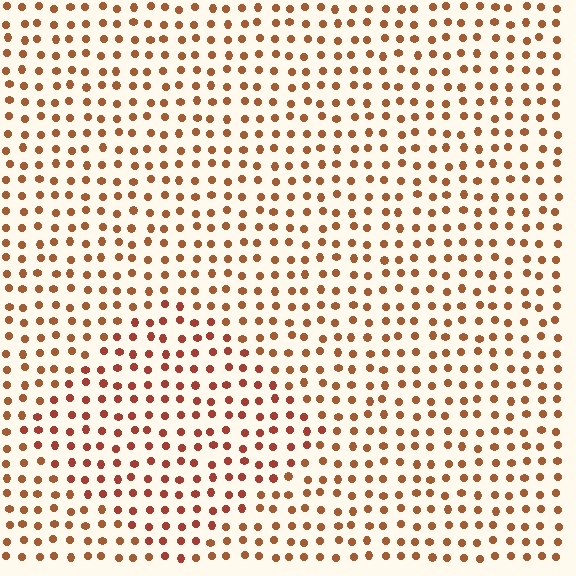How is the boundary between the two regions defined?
The boundary is defined purely by a slight shift in hue (about 17 degrees). Spacing, size, and orientation are identical on both sides.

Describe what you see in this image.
The image is filled with small brown elements in a uniform arrangement. A diamond-shaped region is visible where the elements are tinted to a slightly different hue, forming a subtle color boundary.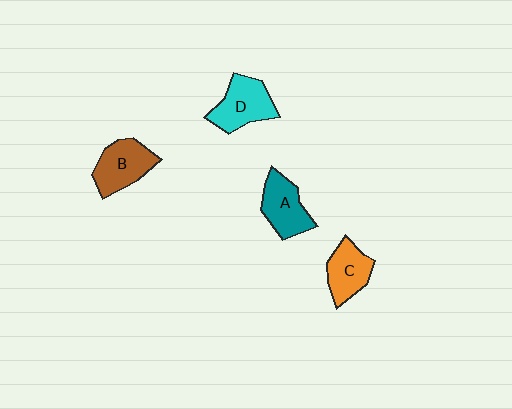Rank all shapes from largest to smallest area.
From largest to smallest: D (cyan), B (brown), A (teal), C (orange).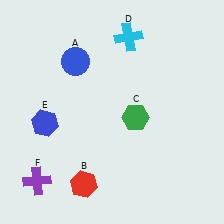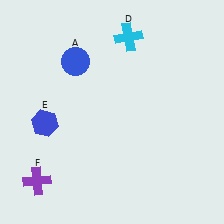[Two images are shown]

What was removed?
The green hexagon (C), the red hexagon (B) were removed in Image 2.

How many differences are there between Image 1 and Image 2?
There are 2 differences between the two images.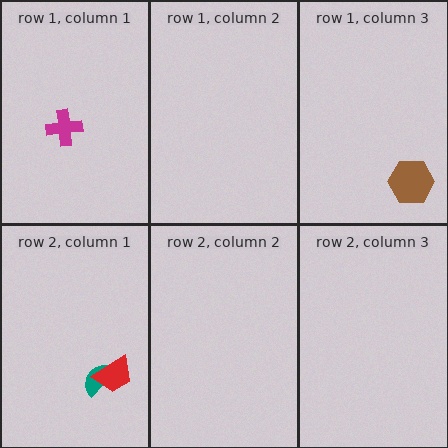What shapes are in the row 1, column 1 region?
The magenta cross.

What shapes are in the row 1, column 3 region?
The brown hexagon.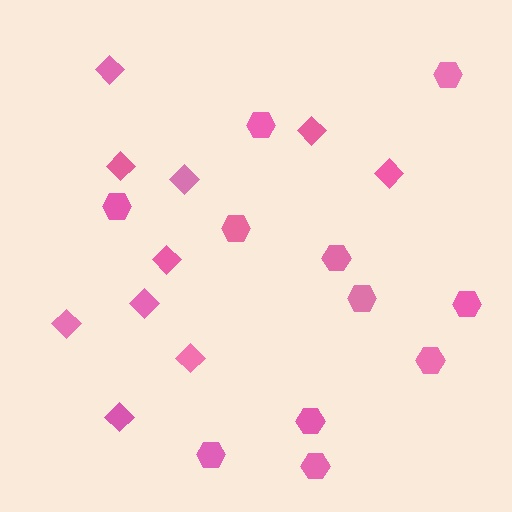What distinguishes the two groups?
There are 2 groups: one group of hexagons (11) and one group of diamonds (10).